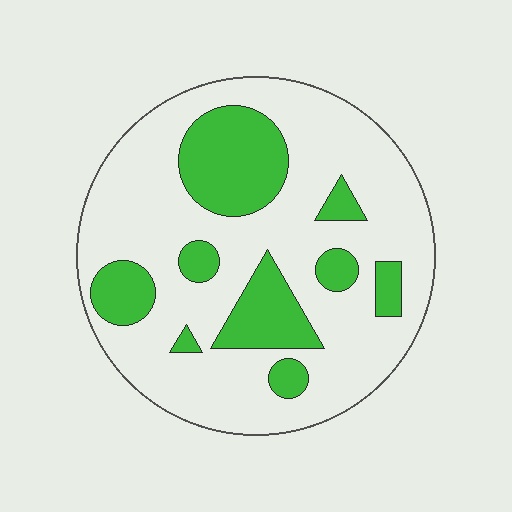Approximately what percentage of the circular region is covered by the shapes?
Approximately 25%.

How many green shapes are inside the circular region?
9.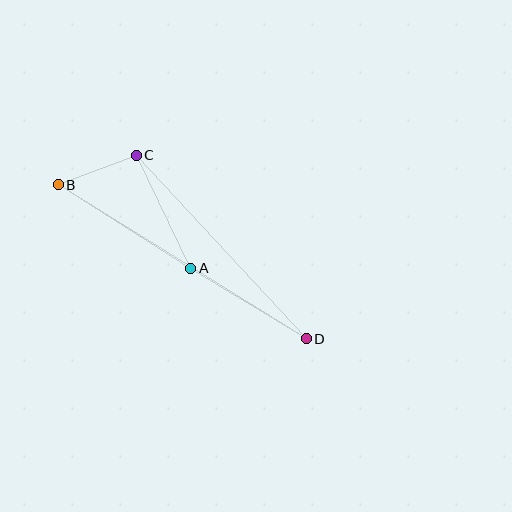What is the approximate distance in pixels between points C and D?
The distance between C and D is approximately 250 pixels.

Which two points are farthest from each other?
Points B and D are farthest from each other.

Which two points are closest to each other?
Points B and C are closest to each other.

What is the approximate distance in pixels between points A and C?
The distance between A and C is approximately 125 pixels.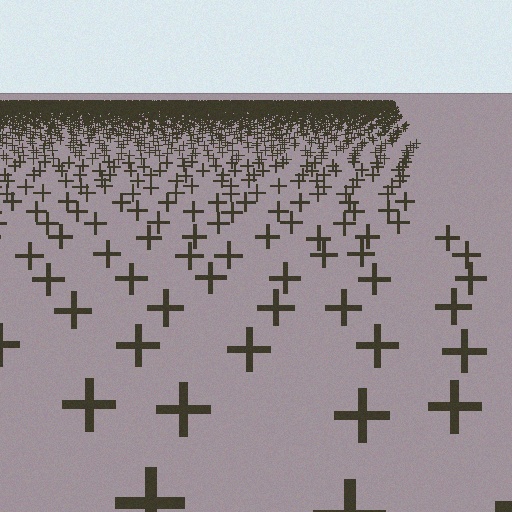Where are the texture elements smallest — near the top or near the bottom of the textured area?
Near the top.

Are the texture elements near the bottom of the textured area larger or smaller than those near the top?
Larger. Near the bottom, elements are closer to the viewer and appear at a bigger on-screen size.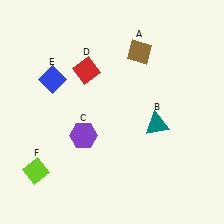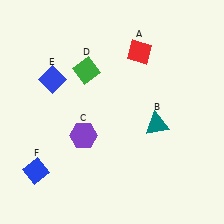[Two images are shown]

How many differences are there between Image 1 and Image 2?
There are 3 differences between the two images.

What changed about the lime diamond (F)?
In Image 1, F is lime. In Image 2, it changed to blue.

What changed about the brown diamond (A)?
In Image 1, A is brown. In Image 2, it changed to red.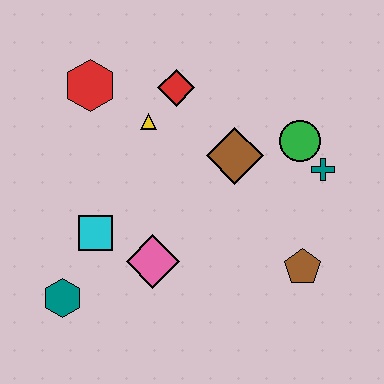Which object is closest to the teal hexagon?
The cyan square is closest to the teal hexagon.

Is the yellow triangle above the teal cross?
Yes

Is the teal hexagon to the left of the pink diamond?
Yes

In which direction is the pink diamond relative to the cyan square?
The pink diamond is to the right of the cyan square.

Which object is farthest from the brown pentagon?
The red hexagon is farthest from the brown pentagon.